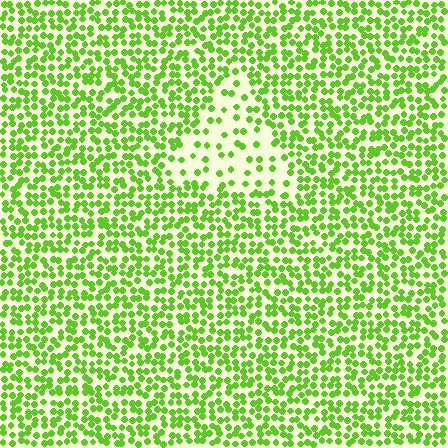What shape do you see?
I see a triangle.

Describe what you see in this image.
The image contains small lime elements arranged at two different densities. A triangle-shaped region is visible where the elements are less densely packed than the surrounding area.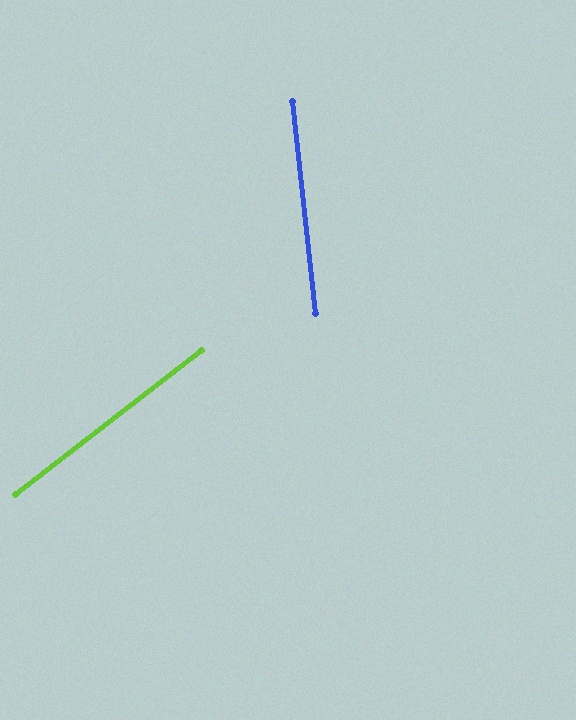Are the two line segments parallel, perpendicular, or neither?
Neither parallel nor perpendicular — they differ by about 58°.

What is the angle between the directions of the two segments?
Approximately 58 degrees.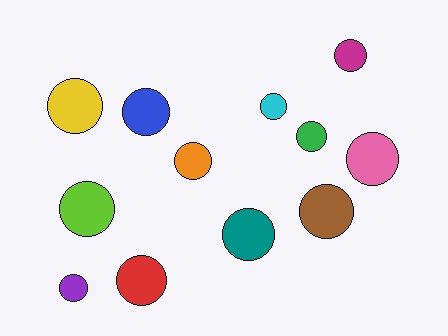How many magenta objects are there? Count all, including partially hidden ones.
There is 1 magenta object.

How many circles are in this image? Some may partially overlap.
There are 12 circles.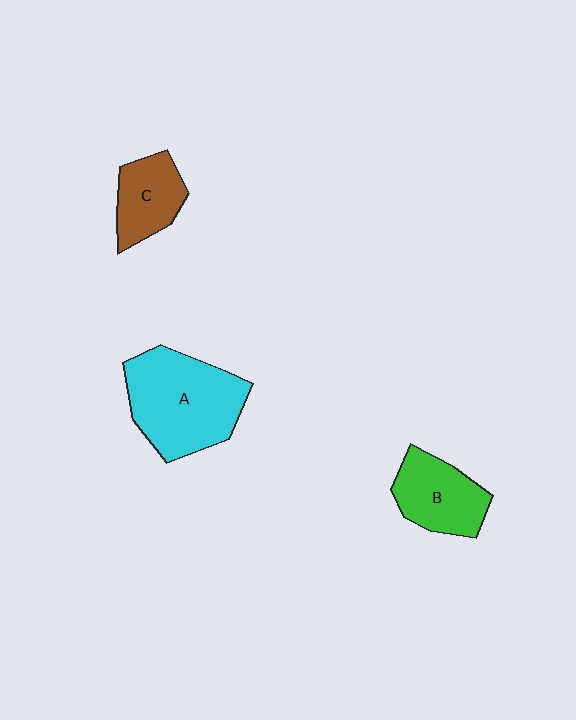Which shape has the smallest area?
Shape C (brown).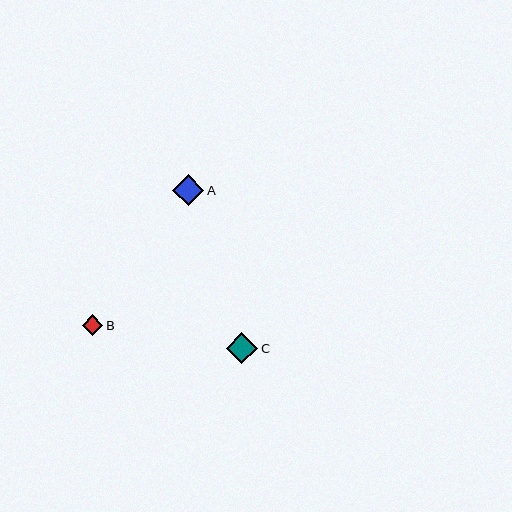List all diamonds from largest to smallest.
From largest to smallest: C, A, B.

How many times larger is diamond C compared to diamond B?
Diamond C is approximately 1.6 times the size of diamond B.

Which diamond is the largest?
Diamond C is the largest with a size of approximately 32 pixels.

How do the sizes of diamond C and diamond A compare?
Diamond C and diamond A are approximately the same size.